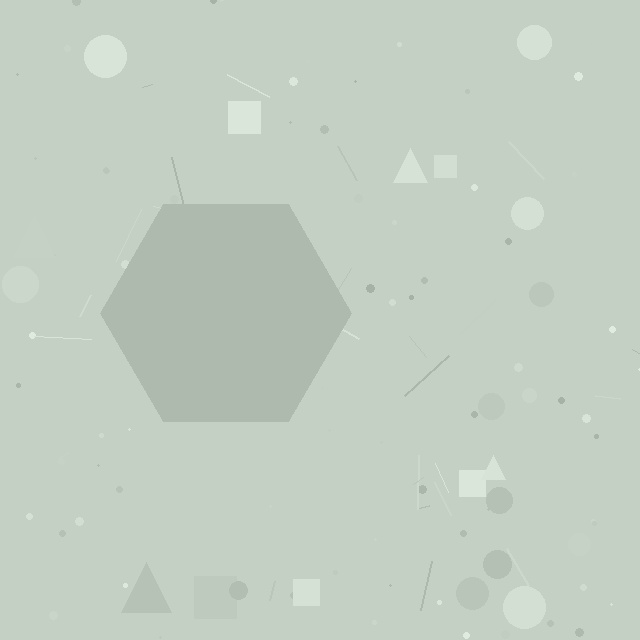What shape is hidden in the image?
A hexagon is hidden in the image.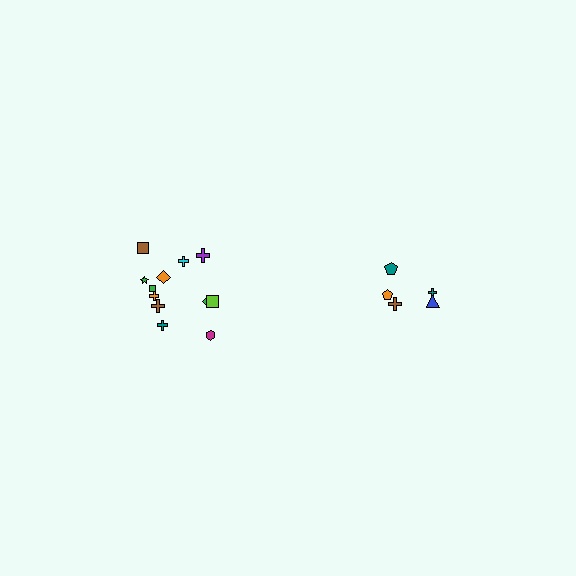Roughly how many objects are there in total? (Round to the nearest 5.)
Roughly 15 objects in total.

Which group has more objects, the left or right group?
The left group.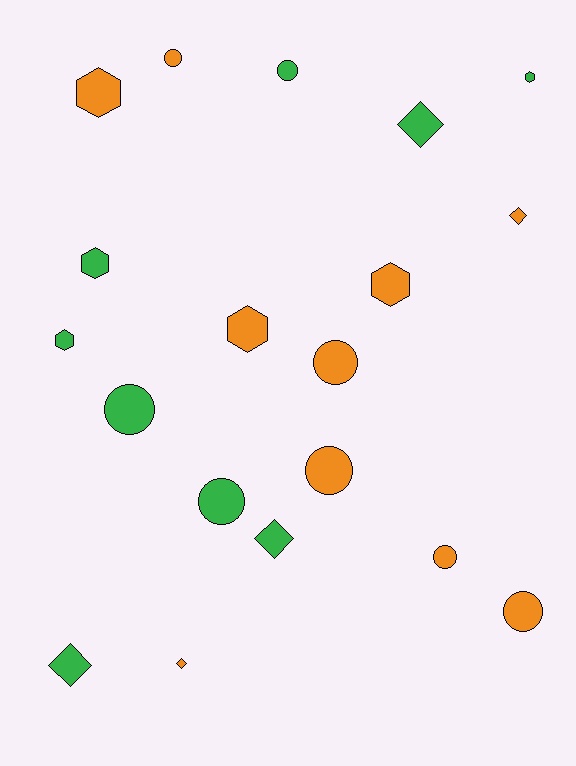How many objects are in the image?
There are 19 objects.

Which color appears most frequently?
Orange, with 10 objects.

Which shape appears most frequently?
Circle, with 8 objects.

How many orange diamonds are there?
There are 2 orange diamonds.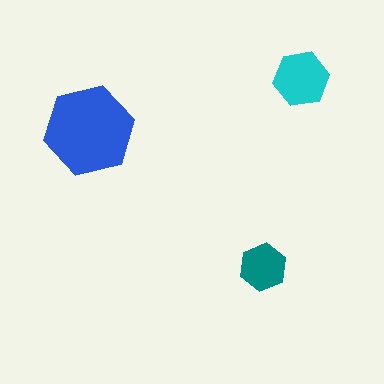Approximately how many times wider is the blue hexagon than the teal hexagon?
About 2 times wider.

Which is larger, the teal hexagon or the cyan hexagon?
The cyan one.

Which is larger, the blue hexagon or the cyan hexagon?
The blue one.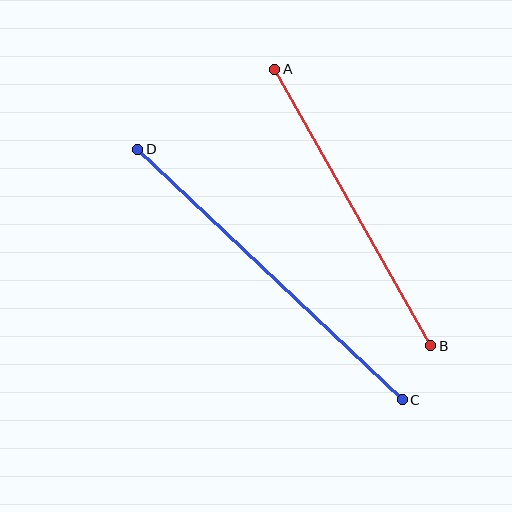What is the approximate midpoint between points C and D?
The midpoint is at approximately (270, 274) pixels.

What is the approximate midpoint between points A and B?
The midpoint is at approximately (353, 208) pixels.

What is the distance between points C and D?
The distance is approximately 364 pixels.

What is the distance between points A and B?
The distance is approximately 317 pixels.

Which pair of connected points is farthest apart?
Points C and D are farthest apart.